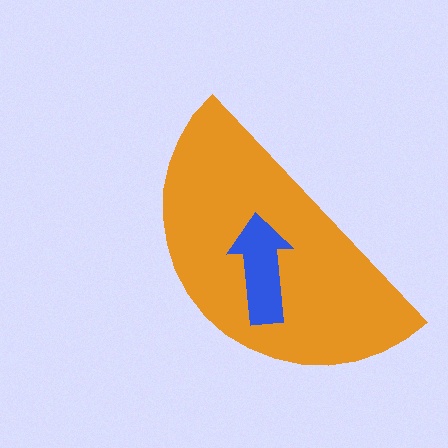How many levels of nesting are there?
2.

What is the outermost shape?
The orange semicircle.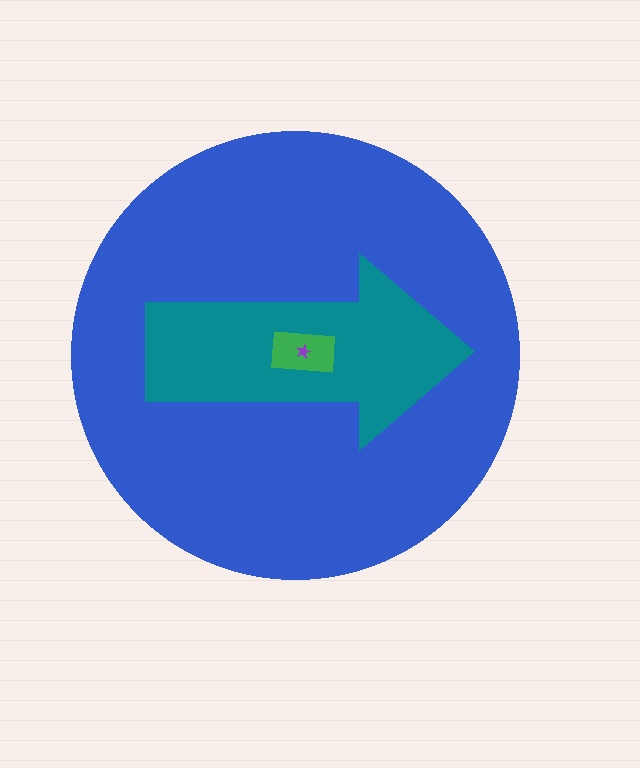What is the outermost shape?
The blue circle.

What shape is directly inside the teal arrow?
The green rectangle.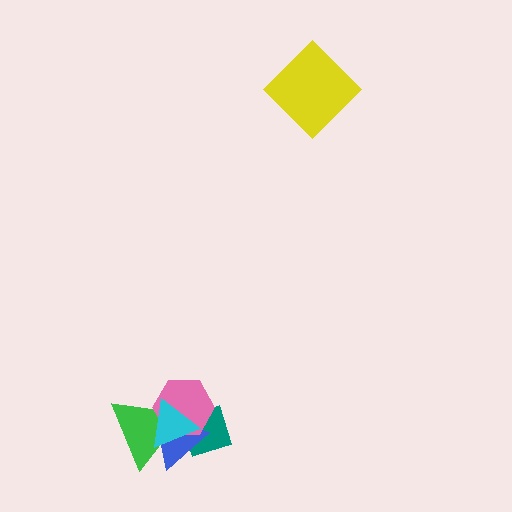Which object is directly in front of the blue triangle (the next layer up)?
The green triangle is directly in front of the blue triangle.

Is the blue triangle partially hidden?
Yes, it is partially covered by another shape.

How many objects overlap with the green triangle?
4 objects overlap with the green triangle.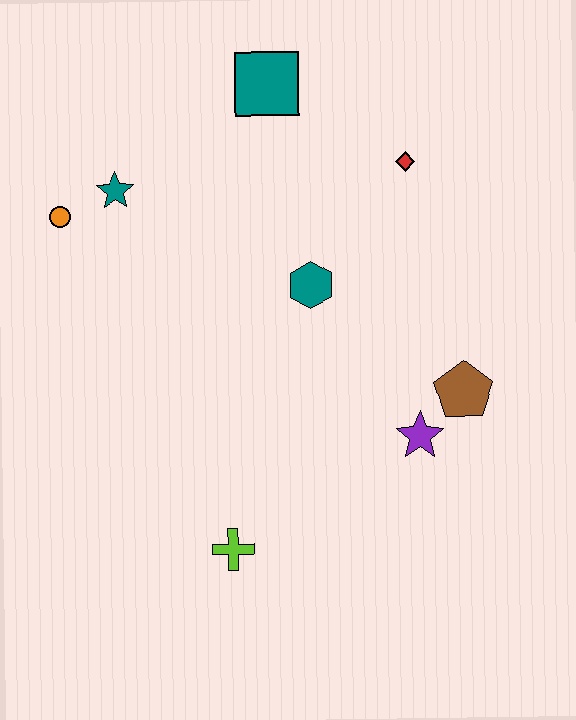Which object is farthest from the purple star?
The orange circle is farthest from the purple star.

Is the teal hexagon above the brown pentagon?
Yes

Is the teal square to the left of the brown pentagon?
Yes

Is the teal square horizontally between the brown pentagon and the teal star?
Yes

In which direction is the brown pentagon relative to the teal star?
The brown pentagon is to the right of the teal star.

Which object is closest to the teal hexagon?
The red diamond is closest to the teal hexagon.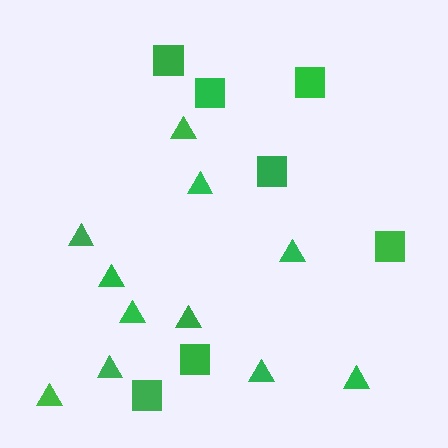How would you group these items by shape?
There are 2 groups: one group of squares (7) and one group of triangles (11).